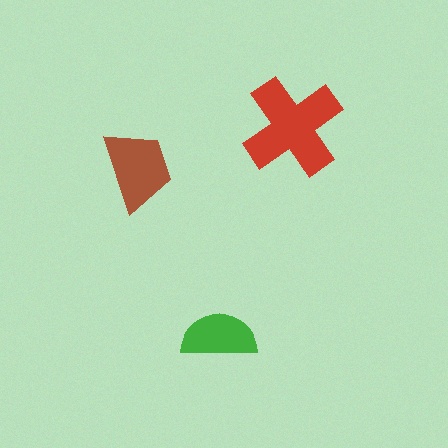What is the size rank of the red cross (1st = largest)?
1st.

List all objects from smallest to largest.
The green semicircle, the brown trapezoid, the red cross.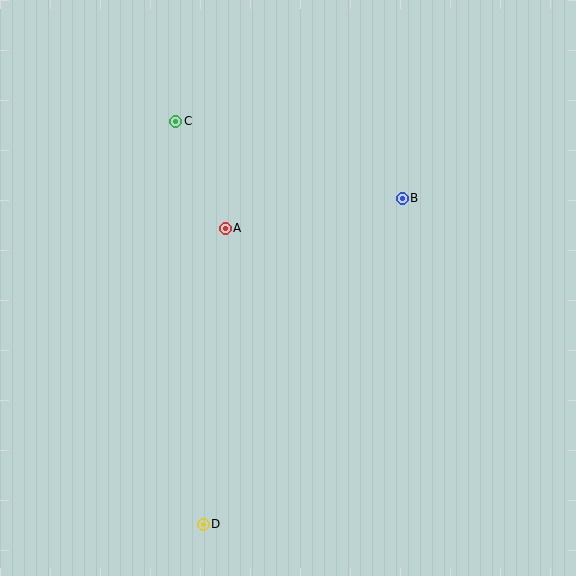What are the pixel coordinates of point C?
Point C is at (176, 121).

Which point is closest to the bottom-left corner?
Point D is closest to the bottom-left corner.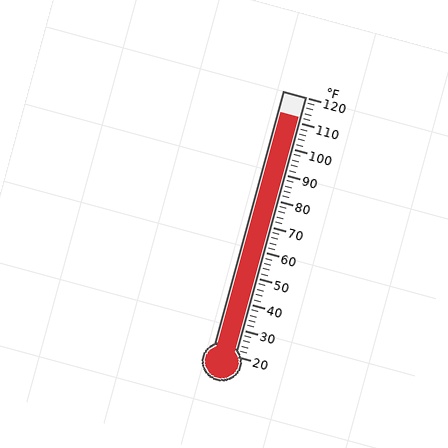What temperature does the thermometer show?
The thermometer shows approximately 112°F.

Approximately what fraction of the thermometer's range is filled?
The thermometer is filled to approximately 90% of its range.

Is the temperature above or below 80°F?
The temperature is above 80°F.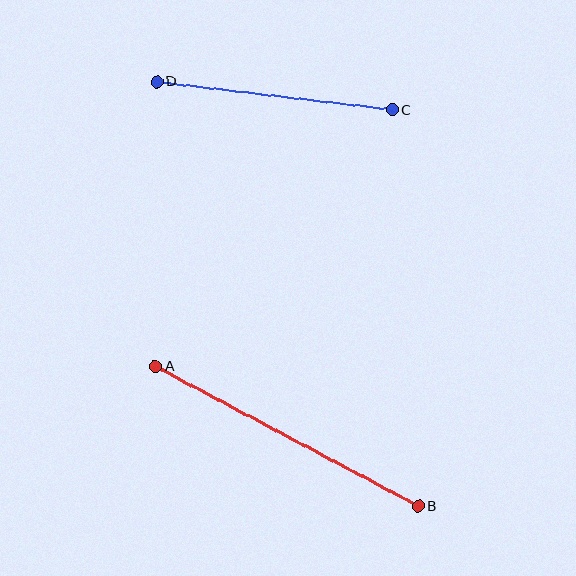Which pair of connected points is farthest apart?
Points A and B are farthest apart.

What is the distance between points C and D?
The distance is approximately 237 pixels.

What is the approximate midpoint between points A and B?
The midpoint is at approximately (287, 436) pixels.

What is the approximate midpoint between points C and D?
The midpoint is at approximately (274, 96) pixels.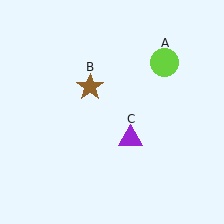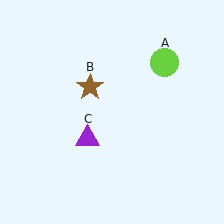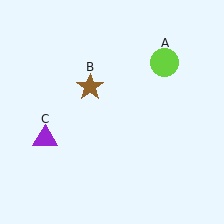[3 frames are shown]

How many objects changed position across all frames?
1 object changed position: purple triangle (object C).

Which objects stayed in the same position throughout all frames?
Lime circle (object A) and brown star (object B) remained stationary.